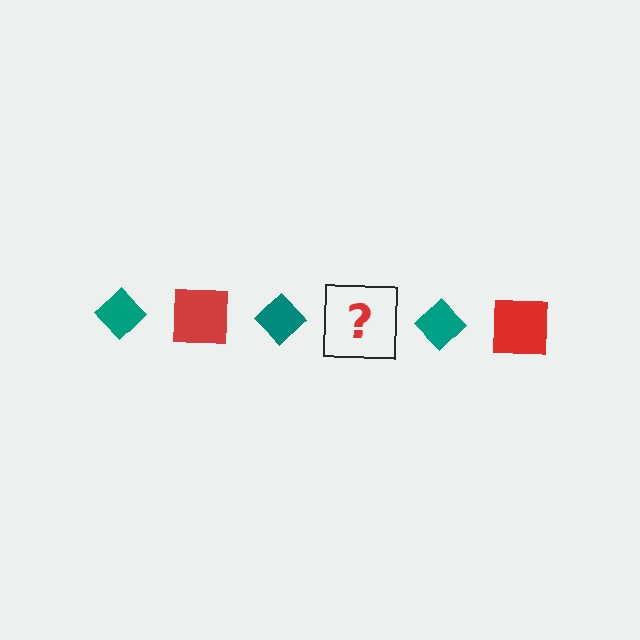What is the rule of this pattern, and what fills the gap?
The rule is that the pattern alternates between teal diamond and red square. The gap should be filled with a red square.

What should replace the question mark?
The question mark should be replaced with a red square.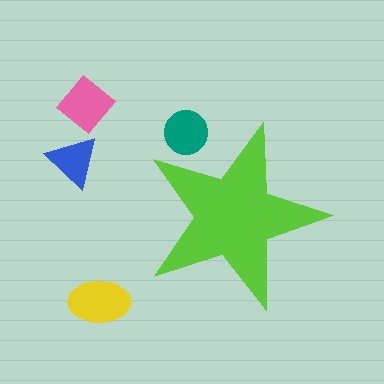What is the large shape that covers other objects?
A lime star.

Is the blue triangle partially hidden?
No, the blue triangle is fully visible.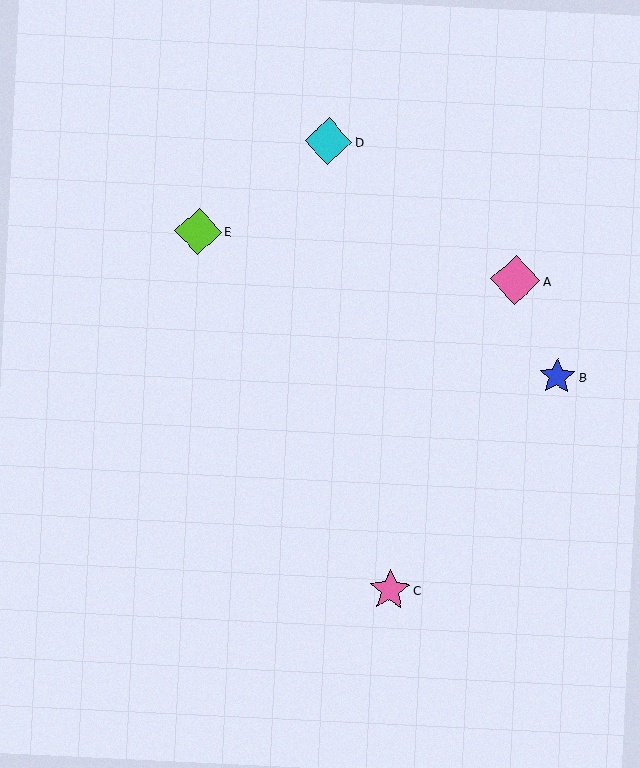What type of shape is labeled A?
Shape A is a pink diamond.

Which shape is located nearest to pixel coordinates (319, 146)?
The cyan diamond (labeled D) at (328, 141) is nearest to that location.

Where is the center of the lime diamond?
The center of the lime diamond is at (198, 231).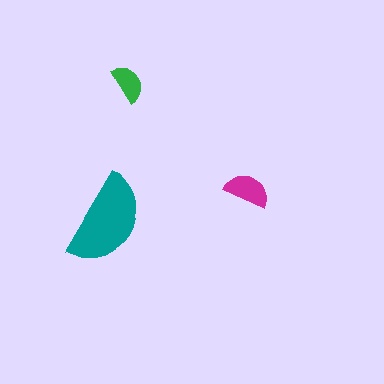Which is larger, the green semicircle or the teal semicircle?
The teal one.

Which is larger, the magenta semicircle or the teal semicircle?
The teal one.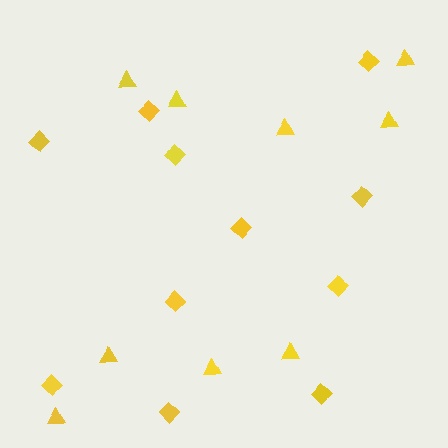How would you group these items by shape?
There are 2 groups: one group of triangles (9) and one group of diamonds (11).